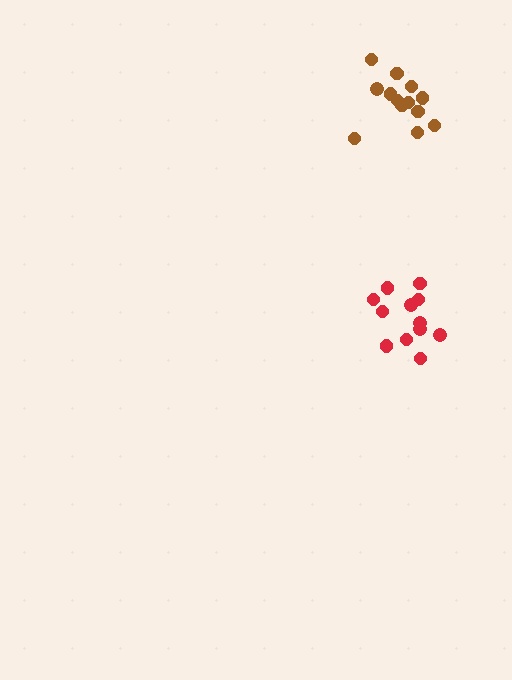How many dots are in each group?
Group 1: 14 dots, Group 2: 12 dots (26 total).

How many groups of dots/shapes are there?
There are 2 groups.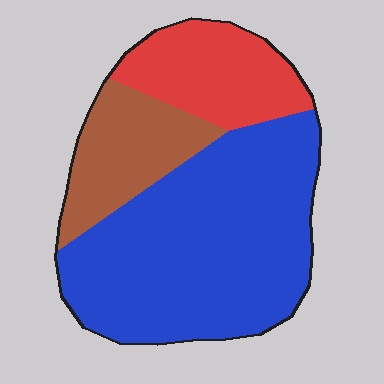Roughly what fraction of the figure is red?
Red covers around 20% of the figure.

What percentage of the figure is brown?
Brown covers about 20% of the figure.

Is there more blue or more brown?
Blue.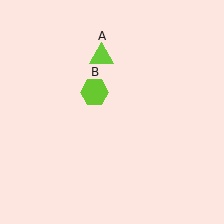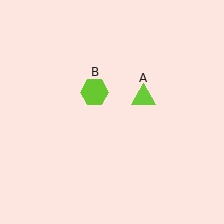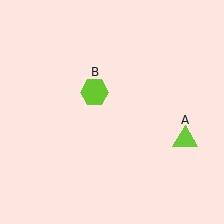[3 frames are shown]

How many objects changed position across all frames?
1 object changed position: lime triangle (object A).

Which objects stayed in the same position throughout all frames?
Lime hexagon (object B) remained stationary.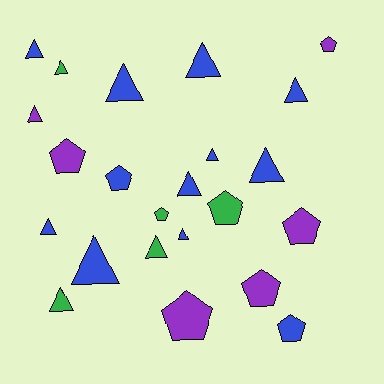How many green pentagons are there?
There are 2 green pentagons.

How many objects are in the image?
There are 23 objects.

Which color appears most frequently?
Blue, with 12 objects.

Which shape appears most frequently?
Triangle, with 14 objects.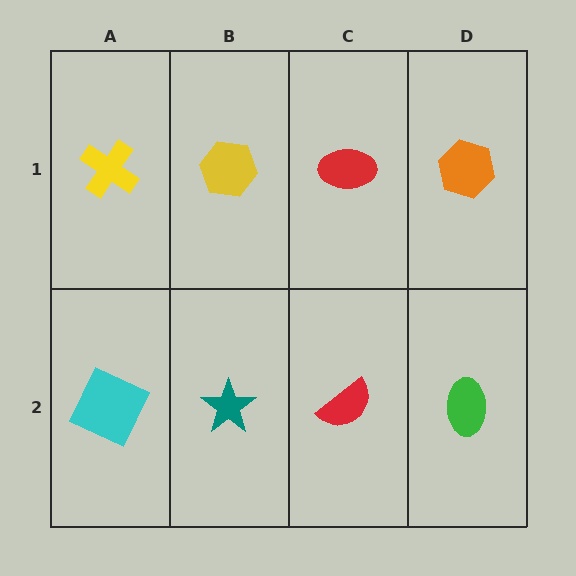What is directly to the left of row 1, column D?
A red ellipse.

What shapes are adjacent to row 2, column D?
An orange hexagon (row 1, column D), a red semicircle (row 2, column C).